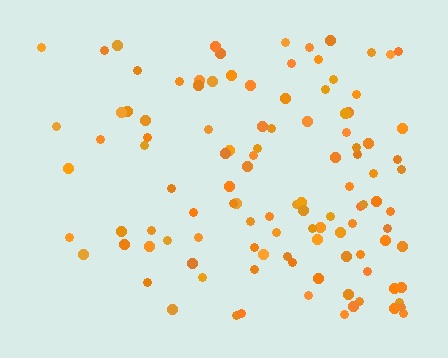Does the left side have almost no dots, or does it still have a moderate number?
Still a moderate number, just noticeably fewer than the right.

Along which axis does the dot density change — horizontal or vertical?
Horizontal.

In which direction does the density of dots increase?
From left to right, with the right side densest.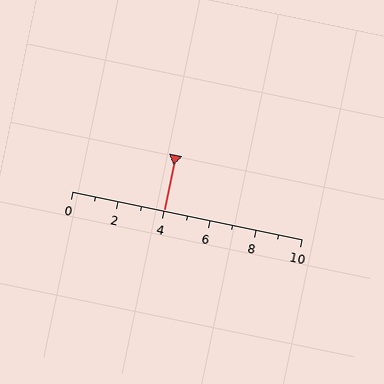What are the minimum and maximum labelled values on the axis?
The axis runs from 0 to 10.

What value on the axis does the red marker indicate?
The marker indicates approximately 4.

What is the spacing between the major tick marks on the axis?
The major ticks are spaced 2 apart.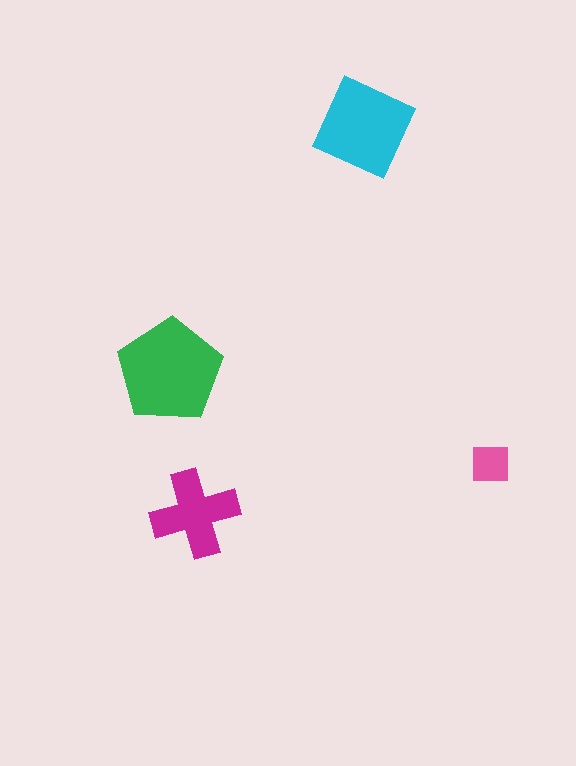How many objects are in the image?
There are 4 objects in the image.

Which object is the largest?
The green pentagon.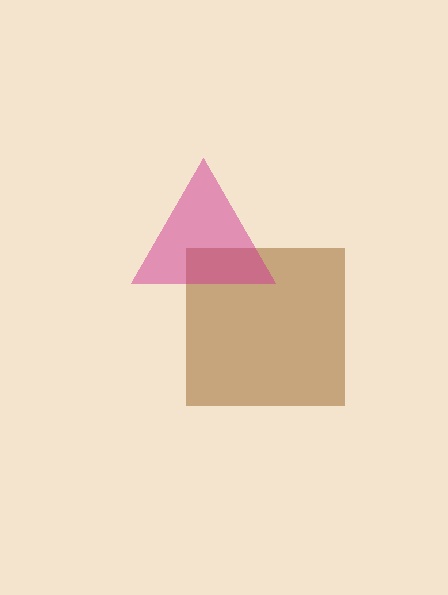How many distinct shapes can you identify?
There are 2 distinct shapes: a brown square, a magenta triangle.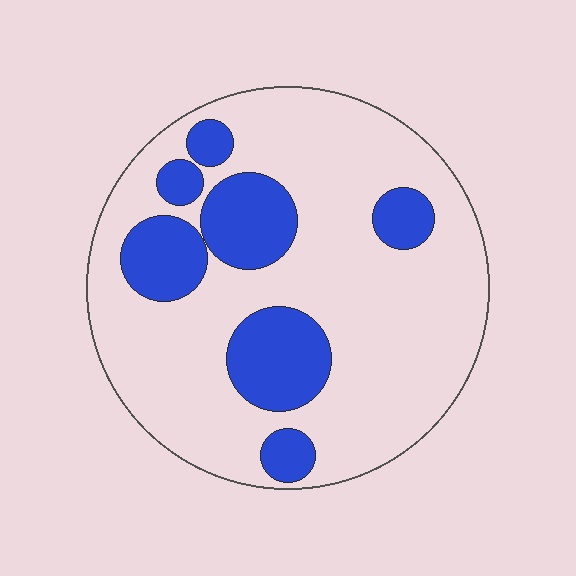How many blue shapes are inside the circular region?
7.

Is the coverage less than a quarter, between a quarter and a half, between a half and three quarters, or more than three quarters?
Less than a quarter.